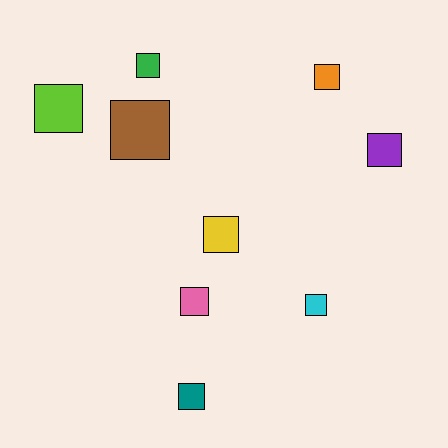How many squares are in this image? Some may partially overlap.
There are 9 squares.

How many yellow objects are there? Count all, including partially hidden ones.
There is 1 yellow object.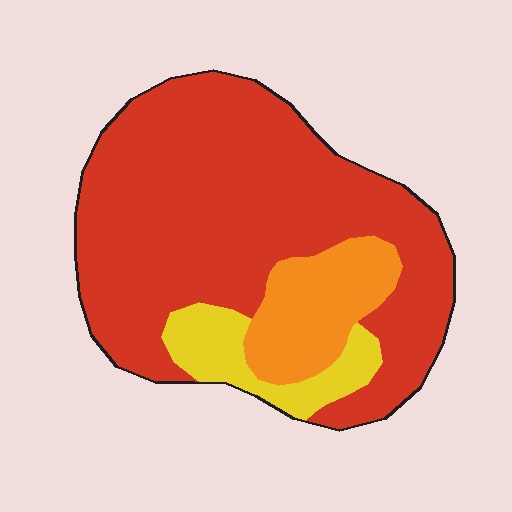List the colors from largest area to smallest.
From largest to smallest: red, orange, yellow.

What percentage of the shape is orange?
Orange takes up about one sixth (1/6) of the shape.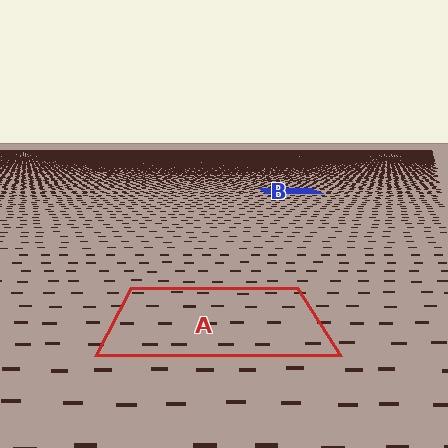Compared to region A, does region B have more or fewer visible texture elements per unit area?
Region B has more texture elements per unit area — they are packed more densely because it is farther away.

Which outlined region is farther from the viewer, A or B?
Region B is farther from the viewer — the texture elements inside it appear smaller and more densely packed.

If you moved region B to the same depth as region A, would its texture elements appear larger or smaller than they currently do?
They would appear larger. At a closer depth, the same texture elements are projected at a bigger on-screen size.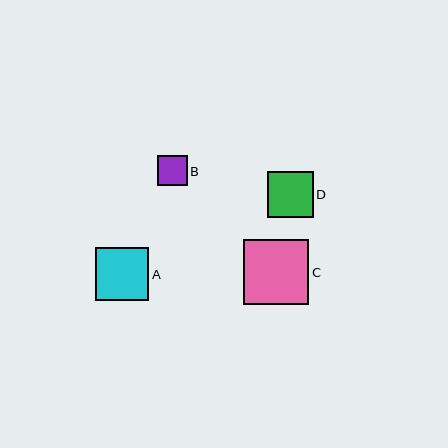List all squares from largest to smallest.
From largest to smallest: C, A, D, B.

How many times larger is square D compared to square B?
Square D is approximately 1.5 times the size of square B.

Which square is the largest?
Square C is the largest with a size of approximately 65 pixels.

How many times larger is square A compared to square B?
Square A is approximately 1.8 times the size of square B.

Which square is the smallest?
Square B is the smallest with a size of approximately 30 pixels.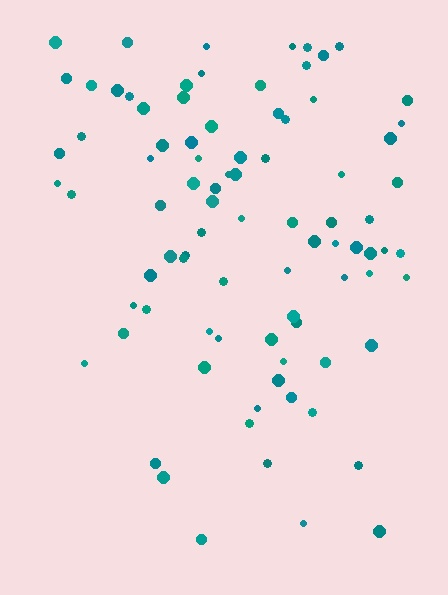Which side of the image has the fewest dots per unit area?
The bottom.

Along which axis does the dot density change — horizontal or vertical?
Vertical.